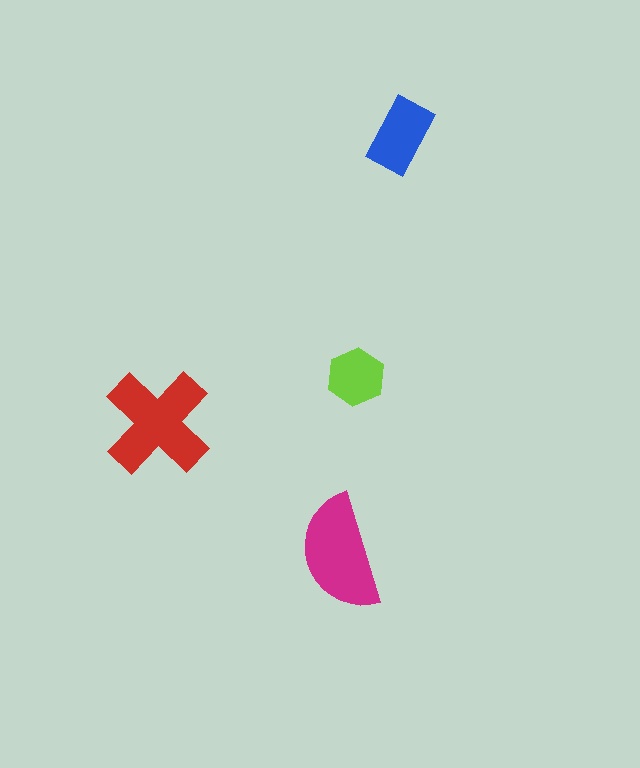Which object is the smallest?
The lime hexagon.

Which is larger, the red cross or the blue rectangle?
The red cross.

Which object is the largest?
The red cross.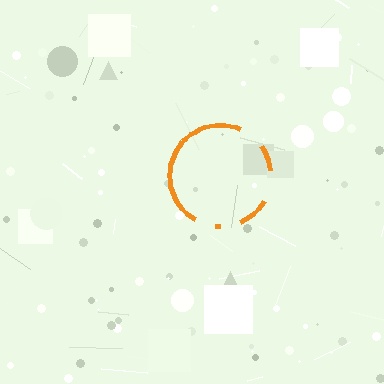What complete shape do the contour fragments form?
The contour fragments form a circle.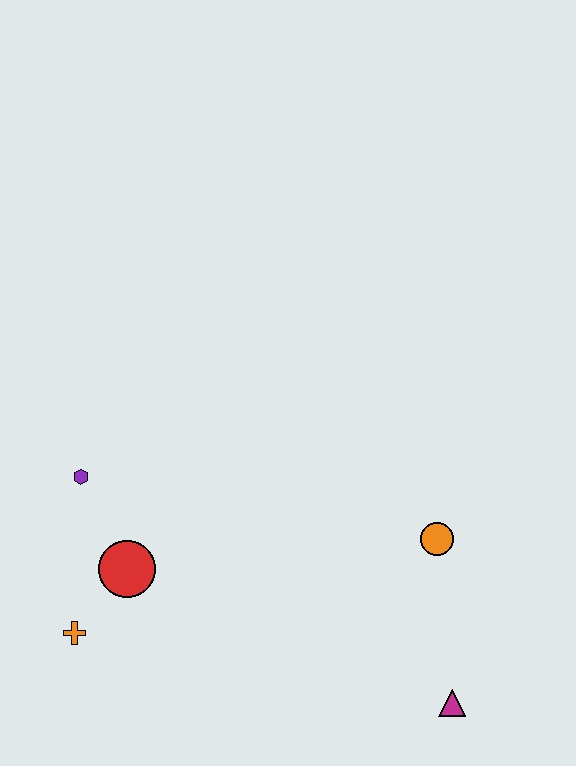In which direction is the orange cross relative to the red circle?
The orange cross is below the red circle.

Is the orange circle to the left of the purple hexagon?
No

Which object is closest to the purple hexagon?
The red circle is closest to the purple hexagon.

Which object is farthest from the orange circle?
The orange cross is farthest from the orange circle.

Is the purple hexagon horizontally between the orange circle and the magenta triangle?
No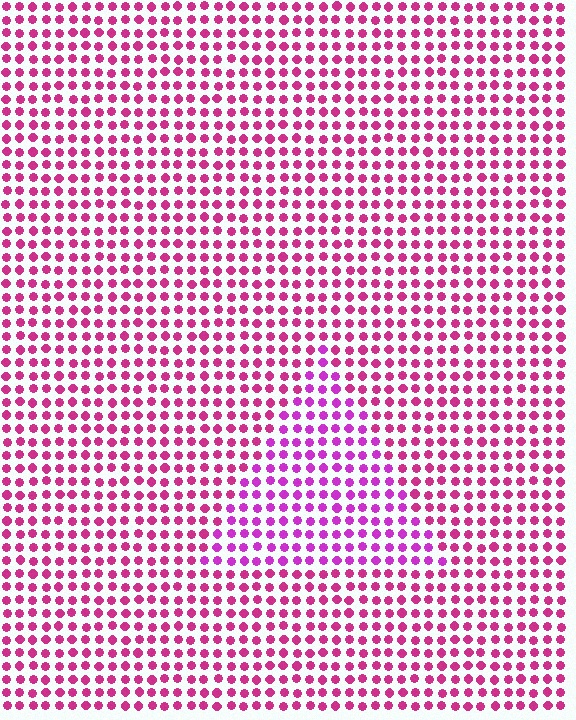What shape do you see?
I see a triangle.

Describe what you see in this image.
The image is filled with small magenta elements in a uniform arrangement. A triangle-shaped region is visible where the elements are tinted to a slightly different hue, forming a subtle color boundary.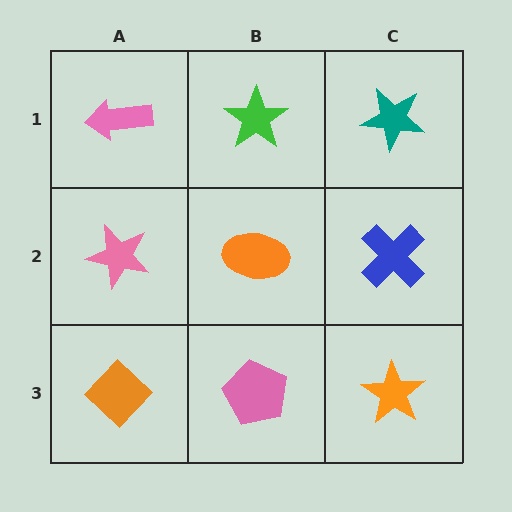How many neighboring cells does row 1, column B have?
3.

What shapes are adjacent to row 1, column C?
A blue cross (row 2, column C), a green star (row 1, column B).